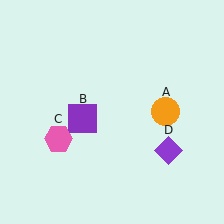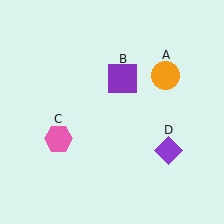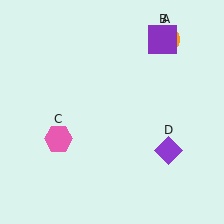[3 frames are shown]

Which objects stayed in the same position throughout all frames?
Pink hexagon (object C) and purple diamond (object D) remained stationary.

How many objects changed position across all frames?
2 objects changed position: orange circle (object A), purple square (object B).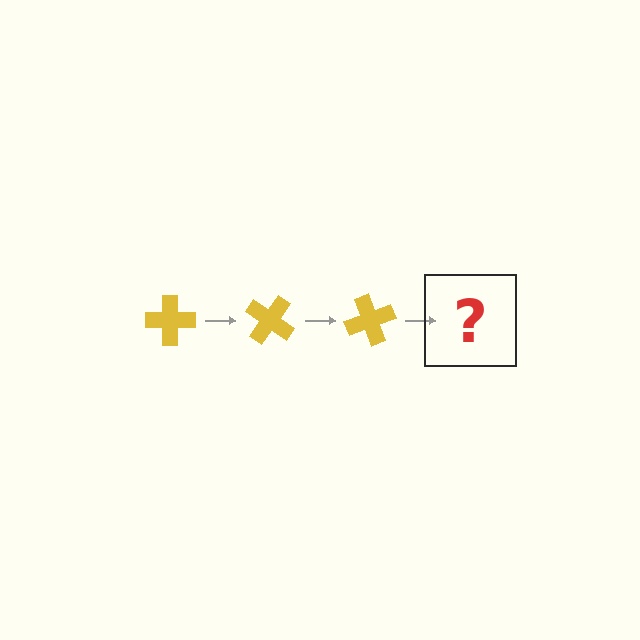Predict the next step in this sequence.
The next step is a yellow cross rotated 105 degrees.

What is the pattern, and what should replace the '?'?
The pattern is that the cross rotates 35 degrees each step. The '?' should be a yellow cross rotated 105 degrees.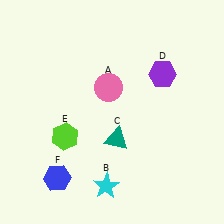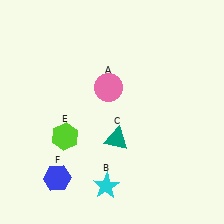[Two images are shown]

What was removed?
The purple hexagon (D) was removed in Image 2.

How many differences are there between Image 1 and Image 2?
There is 1 difference between the two images.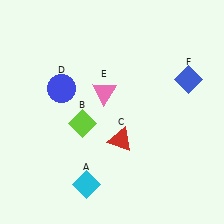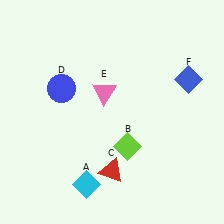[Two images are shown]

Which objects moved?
The objects that moved are: the lime diamond (B), the red triangle (C).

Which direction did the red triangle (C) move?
The red triangle (C) moved down.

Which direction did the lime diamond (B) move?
The lime diamond (B) moved right.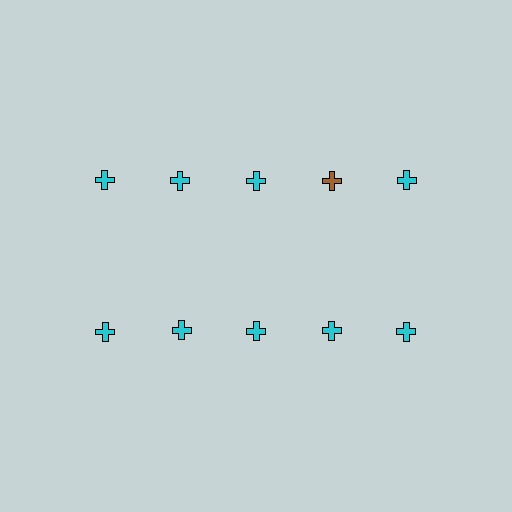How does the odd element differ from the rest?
It has a different color: brown instead of cyan.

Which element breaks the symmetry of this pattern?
The brown cross in the top row, second from right column breaks the symmetry. All other shapes are cyan crosses.